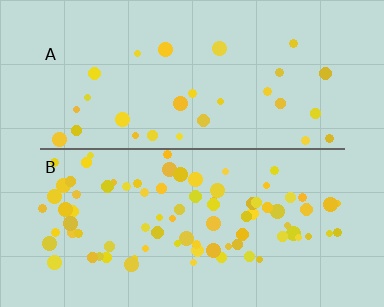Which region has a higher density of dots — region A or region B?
B (the bottom).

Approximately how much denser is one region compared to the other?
Approximately 2.9× — region B over region A.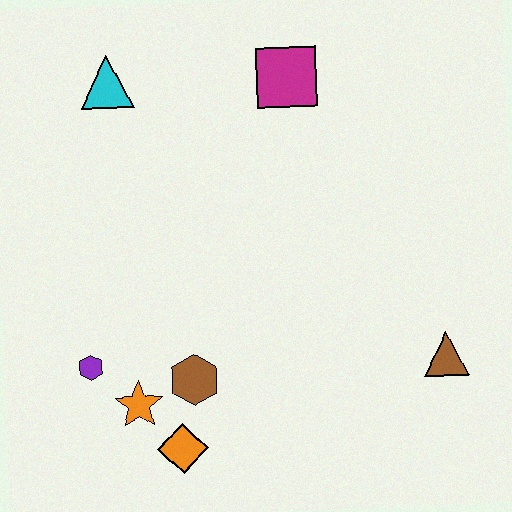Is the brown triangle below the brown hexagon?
No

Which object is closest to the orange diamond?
The orange star is closest to the orange diamond.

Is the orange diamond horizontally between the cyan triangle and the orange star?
No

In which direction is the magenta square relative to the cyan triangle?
The magenta square is to the right of the cyan triangle.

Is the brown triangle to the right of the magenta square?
Yes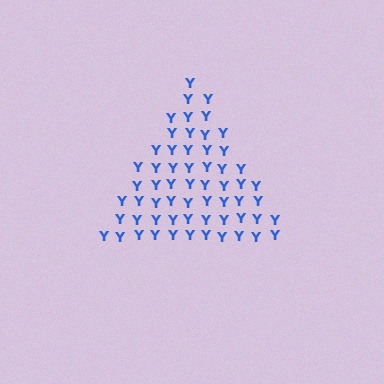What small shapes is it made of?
It is made of small letter Y's.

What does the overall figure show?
The overall figure shows a triangle.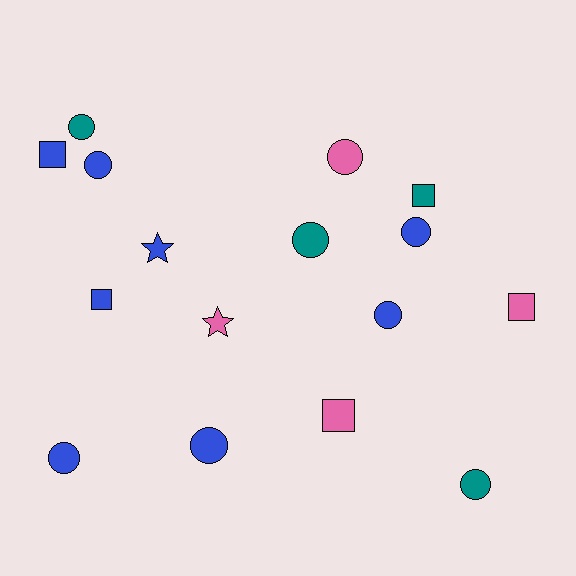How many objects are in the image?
There are 16 objects.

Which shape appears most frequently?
Circle, with 9 objects.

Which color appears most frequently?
Blue, with 8 objects.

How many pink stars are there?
There is 1 pink star.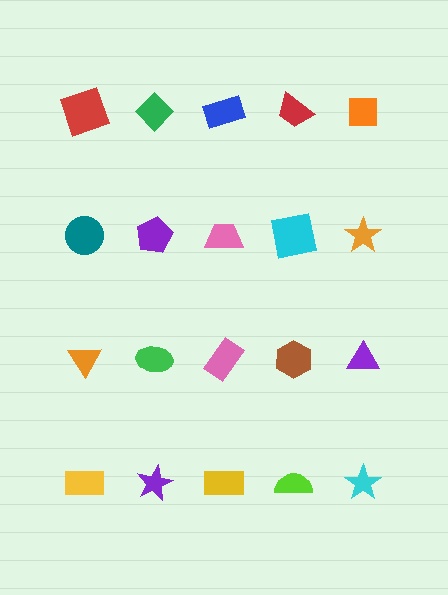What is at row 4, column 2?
A purple star.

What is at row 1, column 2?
A green diamond.